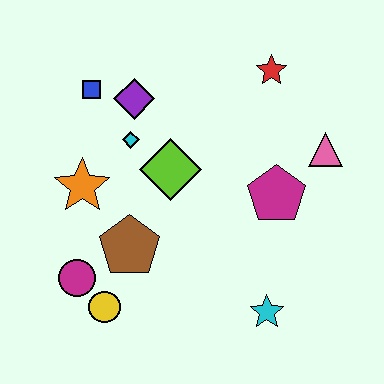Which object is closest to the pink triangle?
The magenta pentagon is closest to the pink triangle.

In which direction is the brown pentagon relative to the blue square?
The brown pentagon is below the blue square.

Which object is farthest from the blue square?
The cyan star is farthest from the blue square.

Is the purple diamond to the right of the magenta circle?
Yes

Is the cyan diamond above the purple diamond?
No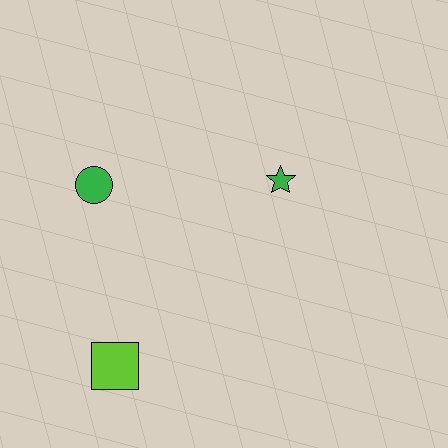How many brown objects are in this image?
There are no brown objects.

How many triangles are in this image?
There are no triangles.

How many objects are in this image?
There are 3 objects.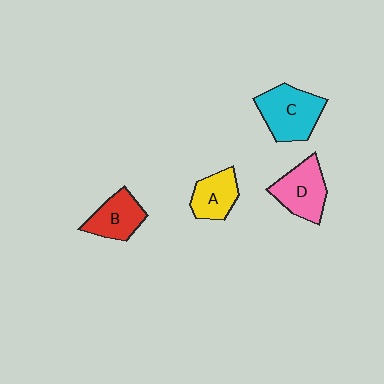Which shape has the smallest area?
Shape A (yellow).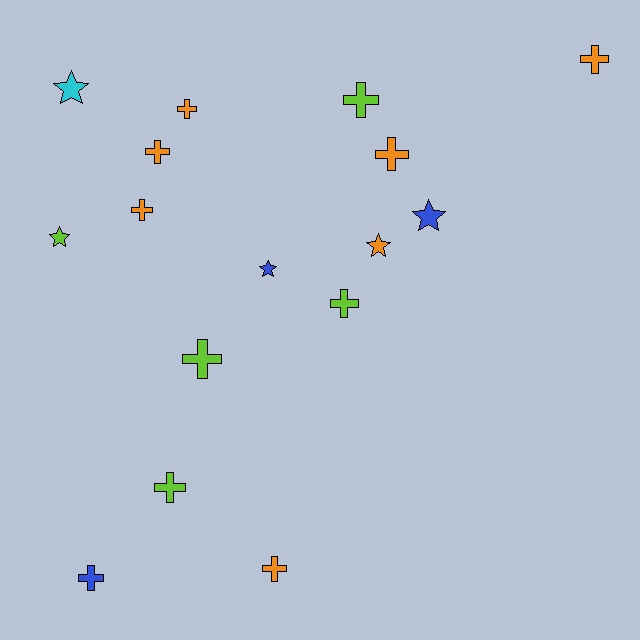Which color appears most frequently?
Orange, with 7 objects.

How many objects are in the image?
There are 16 objects.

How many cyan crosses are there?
There are no cyan crosses.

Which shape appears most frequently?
Cross, with 11 objects.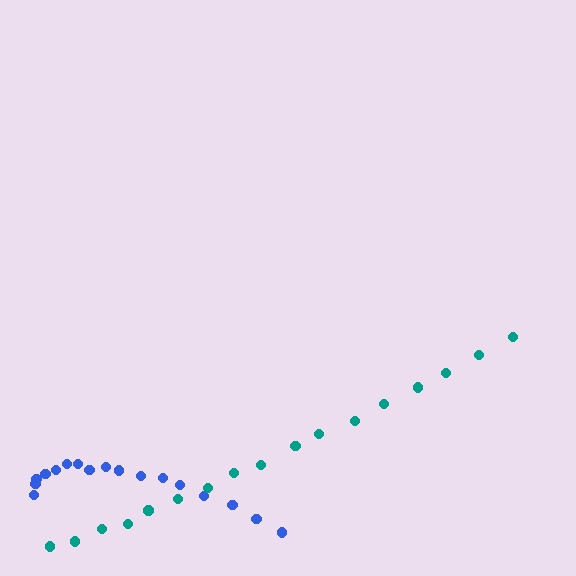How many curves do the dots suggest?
There are 2 distinct paths.